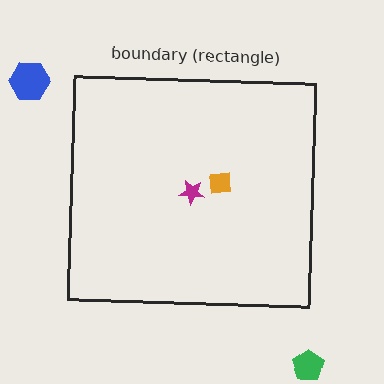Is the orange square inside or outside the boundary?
Inside.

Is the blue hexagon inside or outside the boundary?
Outside.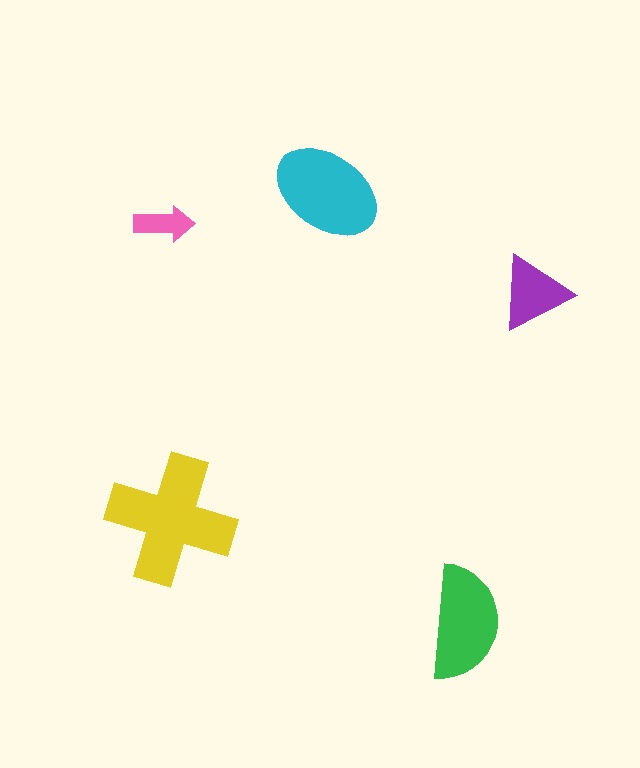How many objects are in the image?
There are 5 objects in the image.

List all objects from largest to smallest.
The yellow cross, the cyan ellipse, the green semicircle, the purple triangle, the pink arrow.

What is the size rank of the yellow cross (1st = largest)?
1st.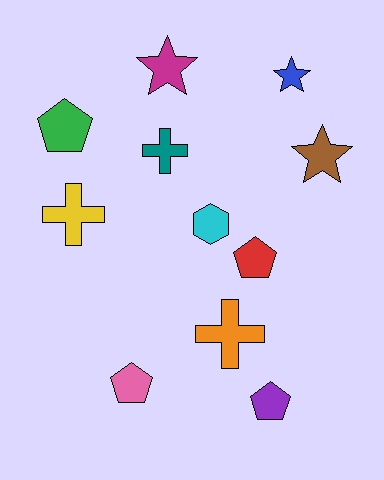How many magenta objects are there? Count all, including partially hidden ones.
There is 1 magenta object.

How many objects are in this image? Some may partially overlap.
There are 11 objects.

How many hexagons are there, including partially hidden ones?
There is 1 hexagon.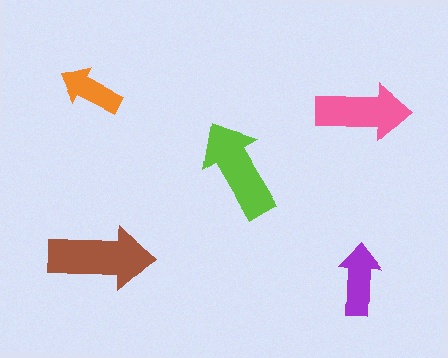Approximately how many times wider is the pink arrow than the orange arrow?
About 1.5 times wider.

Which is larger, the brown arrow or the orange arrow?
The brown one.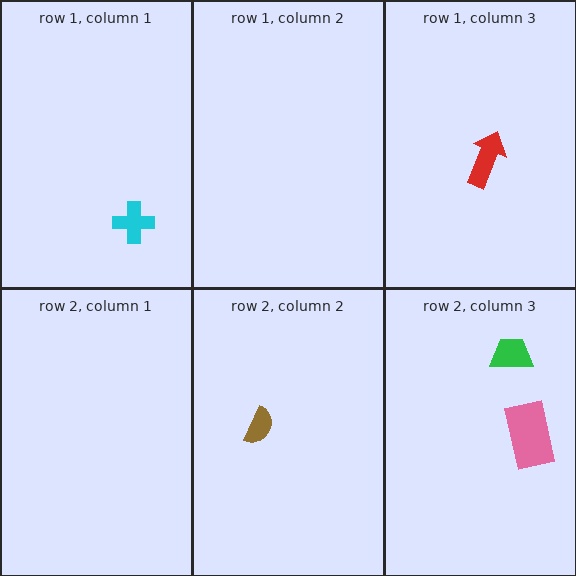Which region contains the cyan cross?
The row 1, column 1 region.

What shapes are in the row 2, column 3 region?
The green trapezoid, the pink rectangle.